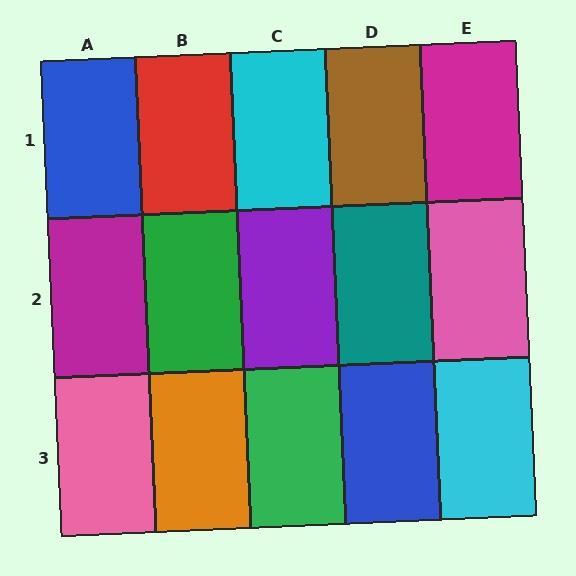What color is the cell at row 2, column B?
Green.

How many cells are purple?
1 cell is purple.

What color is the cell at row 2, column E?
Pink.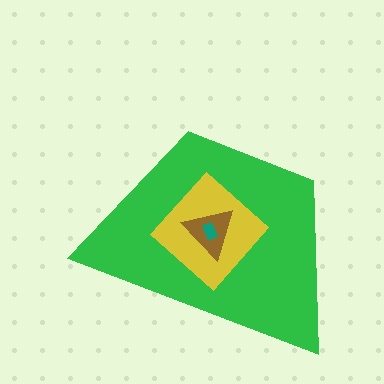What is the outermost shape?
The green trapezoid.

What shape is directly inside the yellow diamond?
The brown triangle.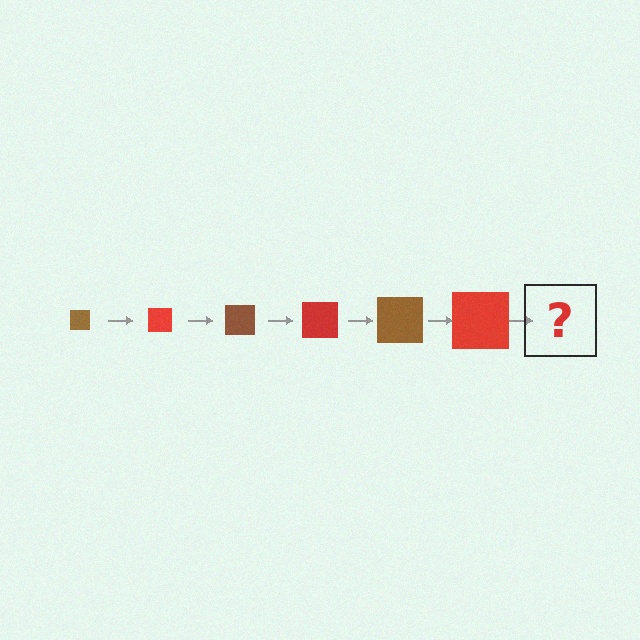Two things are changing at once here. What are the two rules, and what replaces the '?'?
The two rules are that the square grows larger each step and the color cycles through brown and red. The '?' should be a brown square, larger than the previous one.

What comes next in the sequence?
The next element should be a brown square, larger than the previous one.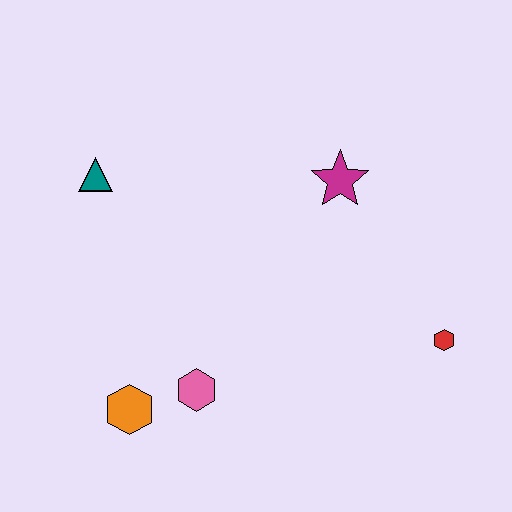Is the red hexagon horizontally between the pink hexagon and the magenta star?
No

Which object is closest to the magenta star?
The red hexagon is closest to the magenta star.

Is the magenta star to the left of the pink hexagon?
No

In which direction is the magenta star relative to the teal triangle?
The magenta star is to the right of the teal triangle.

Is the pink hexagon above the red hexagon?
No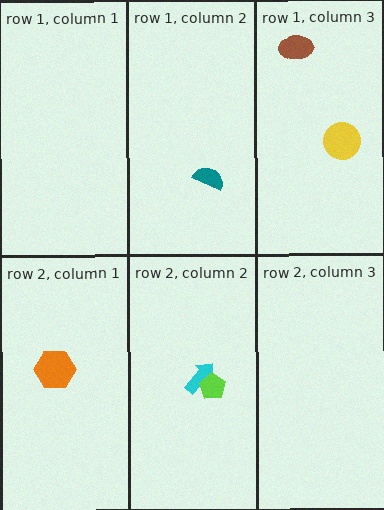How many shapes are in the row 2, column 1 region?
1.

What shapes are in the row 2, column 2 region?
The cyan arrow, the lime pentagon.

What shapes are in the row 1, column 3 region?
The brown ellipse, the yellow circle.